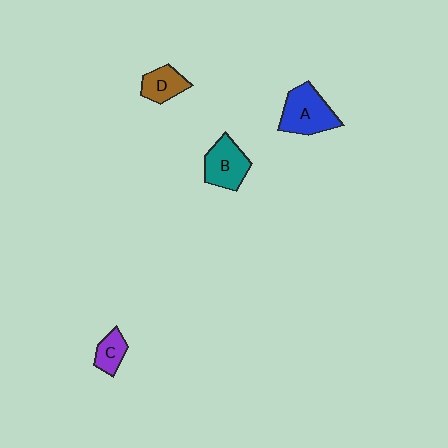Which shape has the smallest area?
Shape C (purple).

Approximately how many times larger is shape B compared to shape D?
Approximately 1.4 times.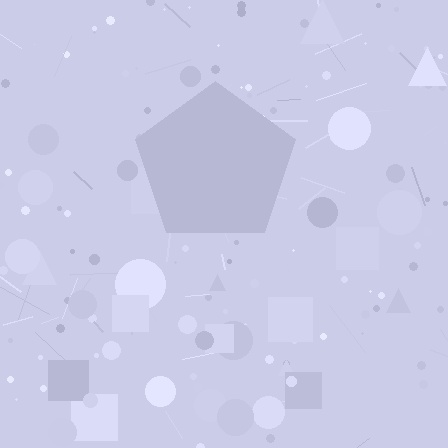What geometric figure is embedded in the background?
A pentagon is embedded in the background.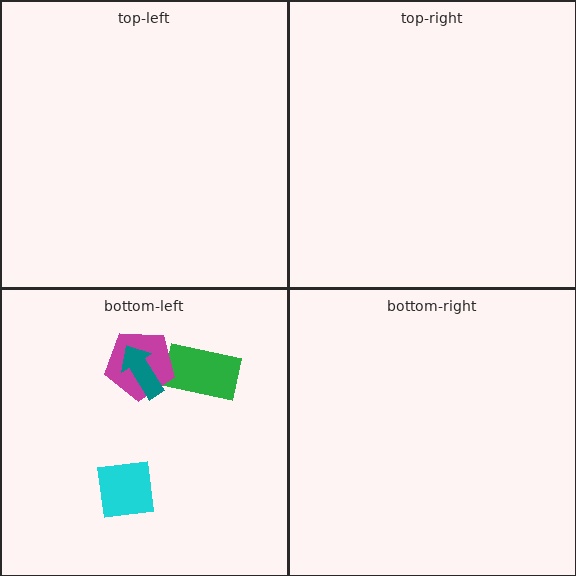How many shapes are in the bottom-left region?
4.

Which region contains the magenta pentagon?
The bottom-left region.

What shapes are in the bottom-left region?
The green rectangle, the magenta pentagon, the teal arrow, the cyan square.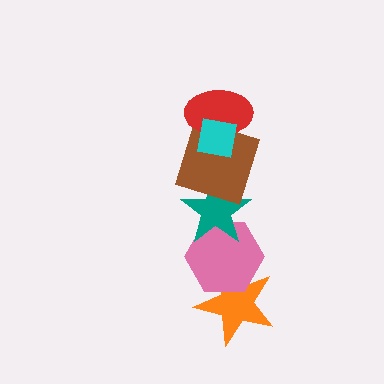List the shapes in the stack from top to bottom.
From top to bottom: the cyan square, the red ellipse, the brown square, the teal star, the pink hexagon, the orange star.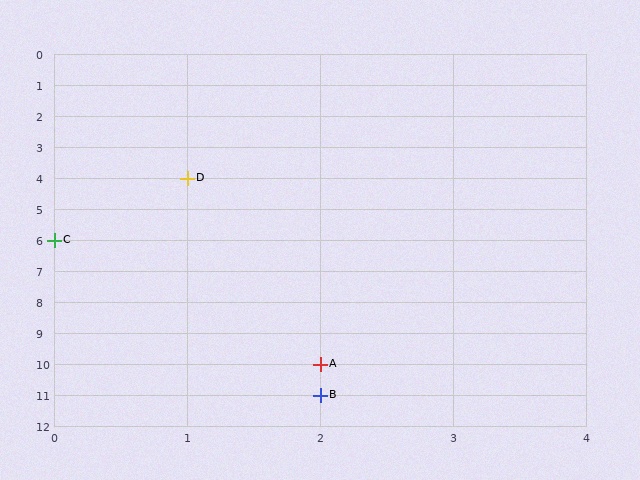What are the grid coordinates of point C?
Point C is at grid coordinates (0, 6).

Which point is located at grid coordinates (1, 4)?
Point D is at (1, 4).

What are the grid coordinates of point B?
Point B is at grid coordinates (2, 11).